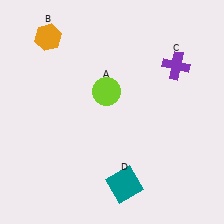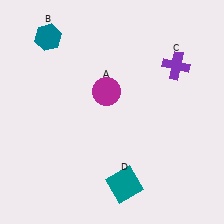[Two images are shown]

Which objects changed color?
A changed from lime to magenta. B changed from orange to teal.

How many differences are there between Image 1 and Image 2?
There are 2 differences between the two images.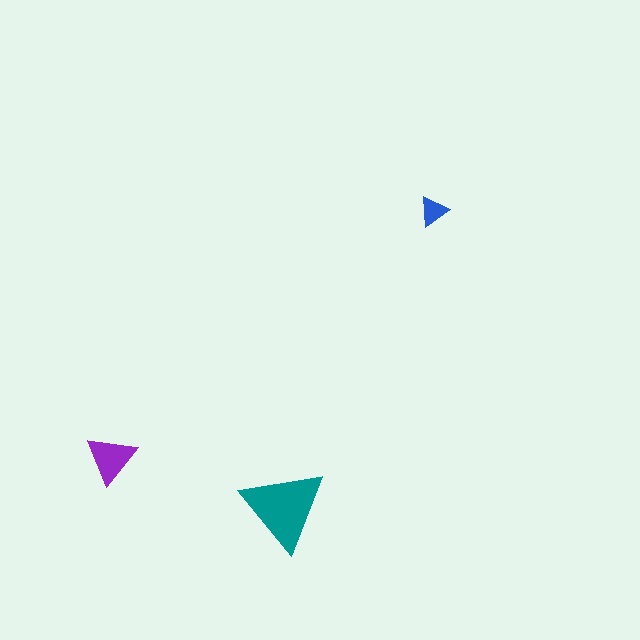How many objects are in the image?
There are 3 objects in the image.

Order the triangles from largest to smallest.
the teal one, the purple one, the blue one.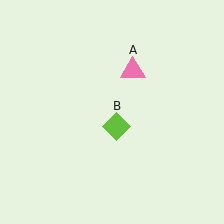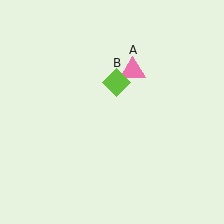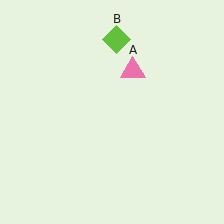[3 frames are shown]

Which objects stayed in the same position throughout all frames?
Pink triangle (object A) remained stationary.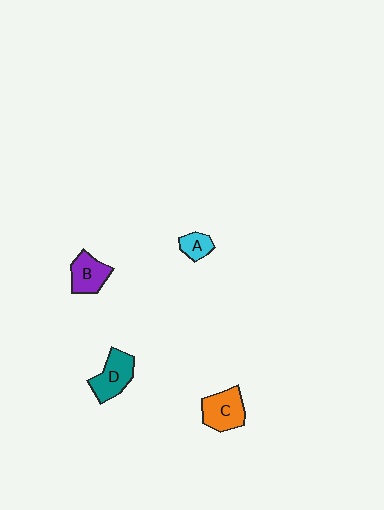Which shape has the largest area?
Shape C (orange).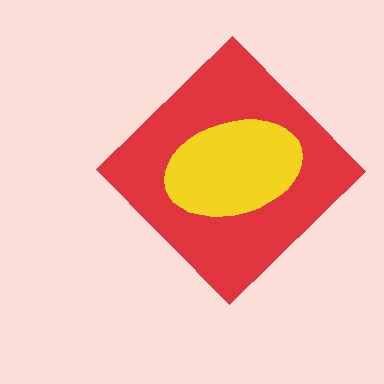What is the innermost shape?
The yellow ellipse.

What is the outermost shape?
The red diamond.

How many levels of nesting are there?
2.